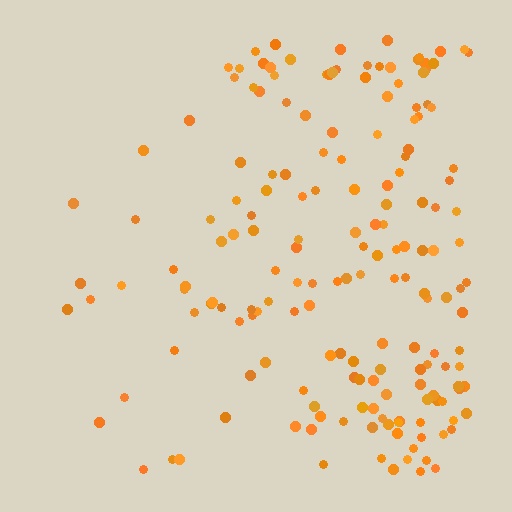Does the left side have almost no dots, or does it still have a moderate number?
Still a moderate number, just noticeably fewer than the right.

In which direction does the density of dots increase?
From left to right, with the right side densest.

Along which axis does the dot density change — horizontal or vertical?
Horizontal.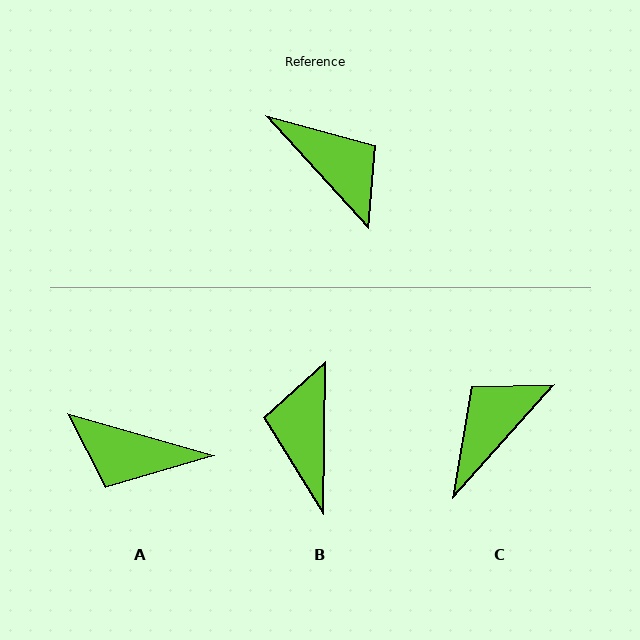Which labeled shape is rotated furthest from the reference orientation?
A, about 148 degrees away.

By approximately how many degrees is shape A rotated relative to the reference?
Approximately 148 degrees clockwise.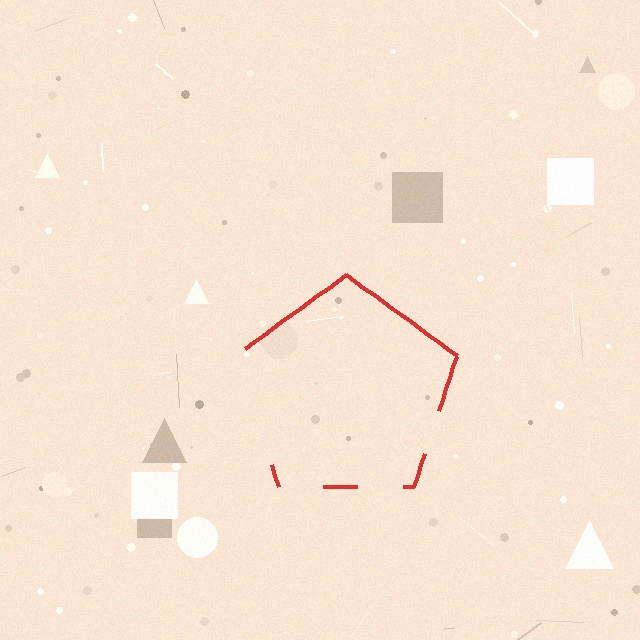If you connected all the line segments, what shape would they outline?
They would outline a pentagon.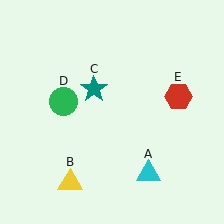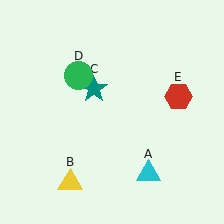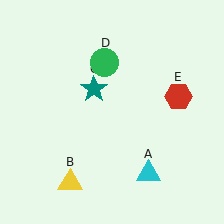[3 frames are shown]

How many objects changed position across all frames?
1 object changed position: green circle (object D).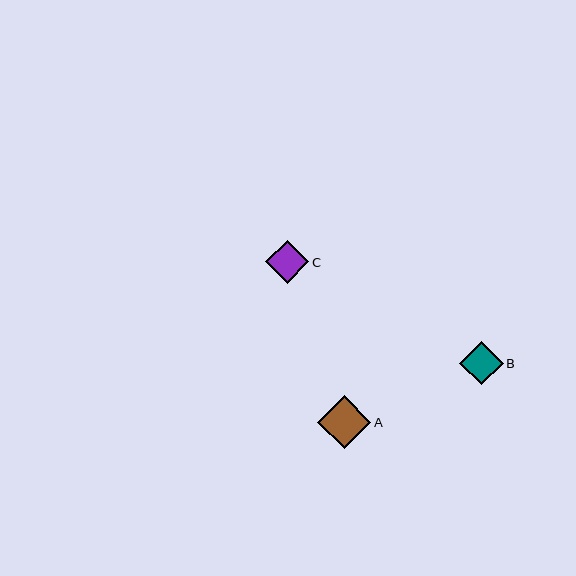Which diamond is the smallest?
Diamond C is the smallest with a size of approximately 43 pixels.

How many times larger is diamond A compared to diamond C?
Diamond A is approximately 1.2 times the size of diamond C.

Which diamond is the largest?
Diamond A is the largest with a size of approximately 53 pixels.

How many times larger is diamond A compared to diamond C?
Diamond A is approximately 1.2 times the size of diamond C.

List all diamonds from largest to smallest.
From largest to smallest: A, B, C.